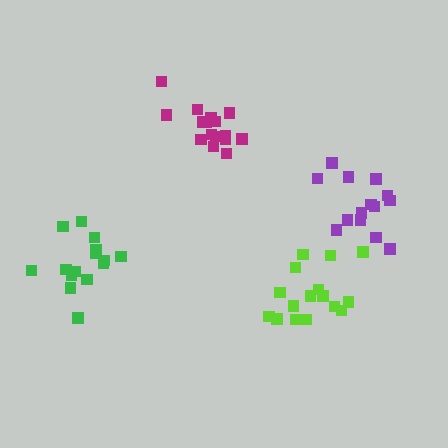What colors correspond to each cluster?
The clusters are colored: magenta, lime, purple, green.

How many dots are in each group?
Group 1: 16 dots, Group 2: 16 dots, Group 3: 14 dots, Group 4: 15 dots (61 total).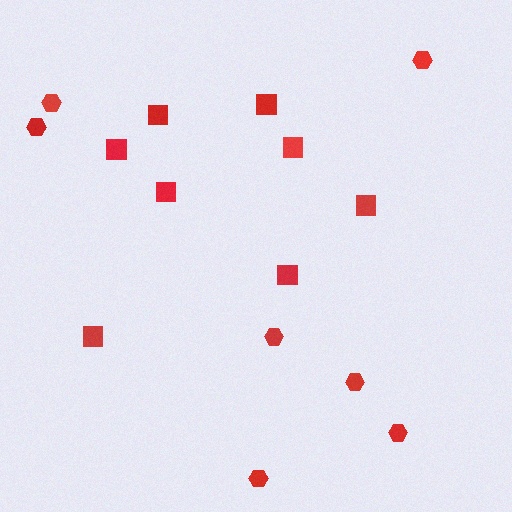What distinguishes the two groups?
There are 2 groups: one group of squares (8) and one group of hexagons (7).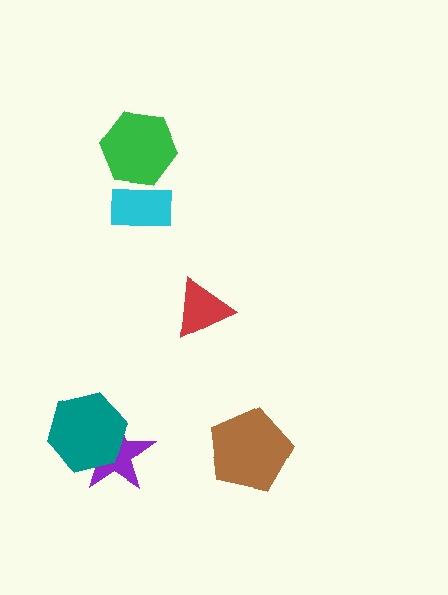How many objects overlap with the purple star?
1 object overlaps with the purple star.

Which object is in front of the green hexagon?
The cyan rectangle is in front of the green hexagon.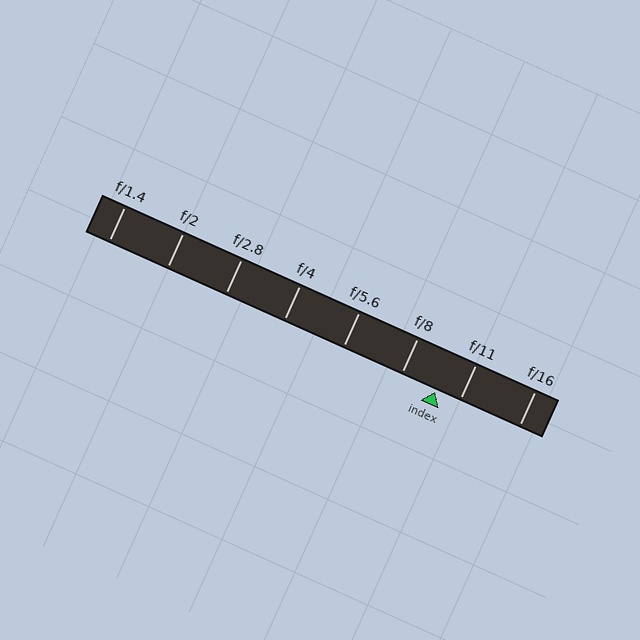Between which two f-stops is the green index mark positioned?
The index mark is between f/8 and f/11.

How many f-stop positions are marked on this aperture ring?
There are 8 f-stop positions marked.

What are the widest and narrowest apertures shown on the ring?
The widest aperture shown is f/1.4 and the narrowest is f/16.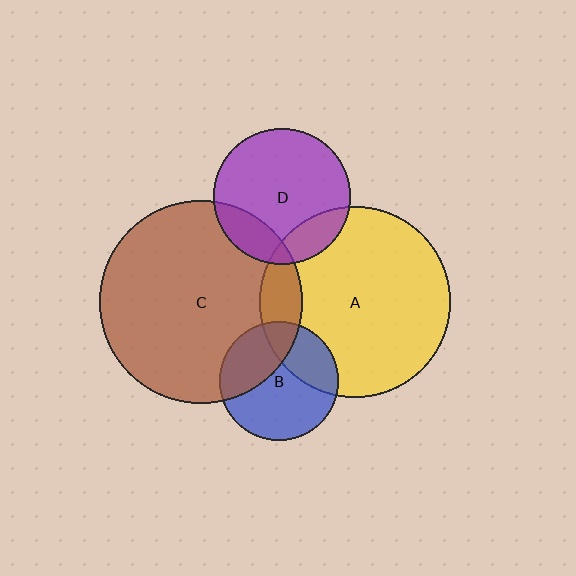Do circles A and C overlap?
Yes.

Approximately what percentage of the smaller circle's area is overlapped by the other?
Approximately 15%.